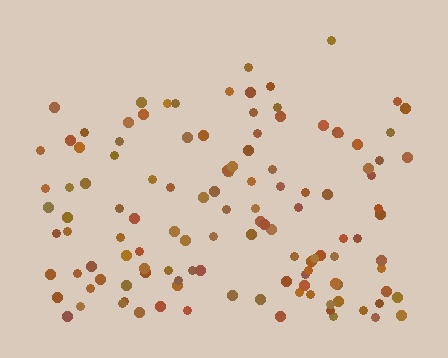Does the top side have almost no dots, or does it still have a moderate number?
Still a moderate number, just noticeably fewer than the bottom.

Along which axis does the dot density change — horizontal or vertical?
Vertical.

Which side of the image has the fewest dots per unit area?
The top.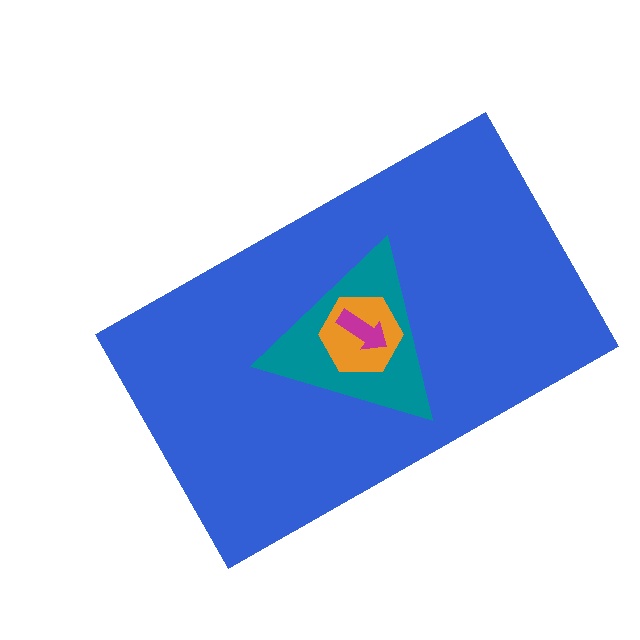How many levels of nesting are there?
4.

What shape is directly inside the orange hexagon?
The magenta arrow.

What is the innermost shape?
The magenta arrow.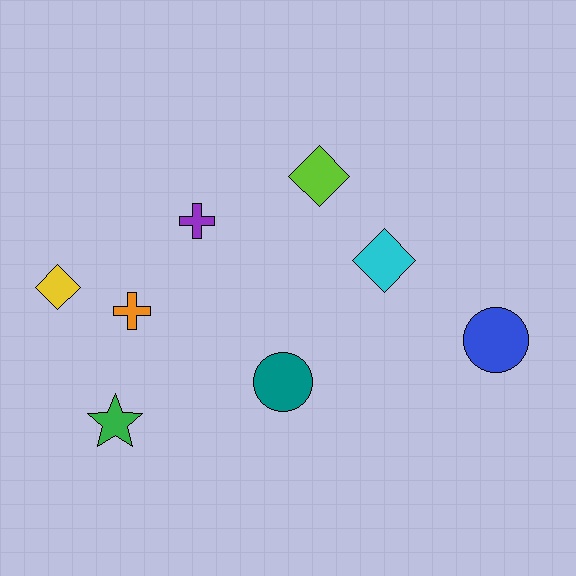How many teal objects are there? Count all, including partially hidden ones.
There is 1 teal object.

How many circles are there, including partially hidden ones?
There are 2 circles.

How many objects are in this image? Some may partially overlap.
There are 8 objects.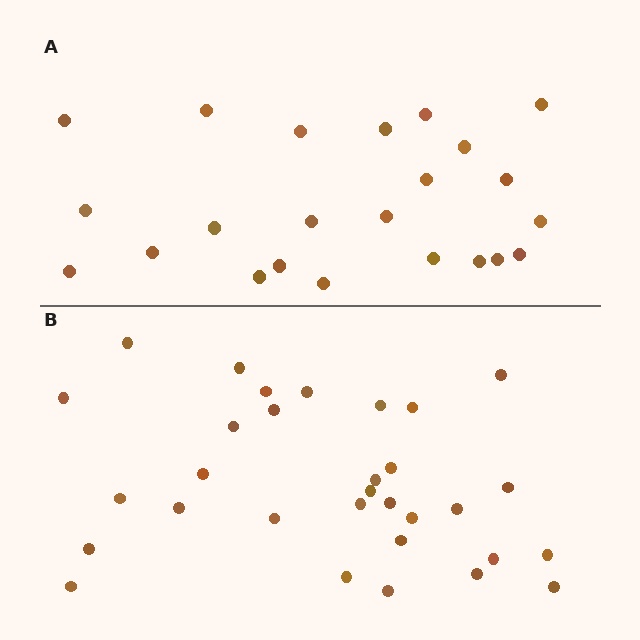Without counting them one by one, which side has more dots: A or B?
Region B (the bottom region) has more dots.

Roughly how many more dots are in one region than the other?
Region B has roughly 8 or so more dots than region A.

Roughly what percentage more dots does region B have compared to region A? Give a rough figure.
About 35% more.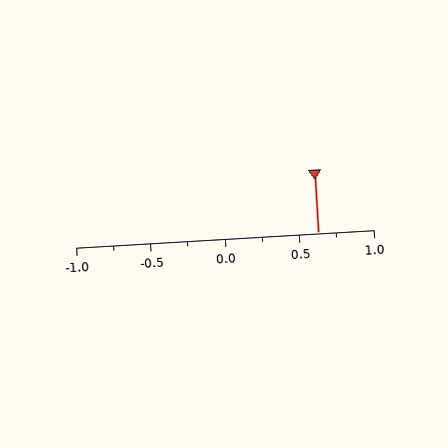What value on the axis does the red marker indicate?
The marker indicates approximately 0.62.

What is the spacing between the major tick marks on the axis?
The major ticks are spaced 0.5 apart.